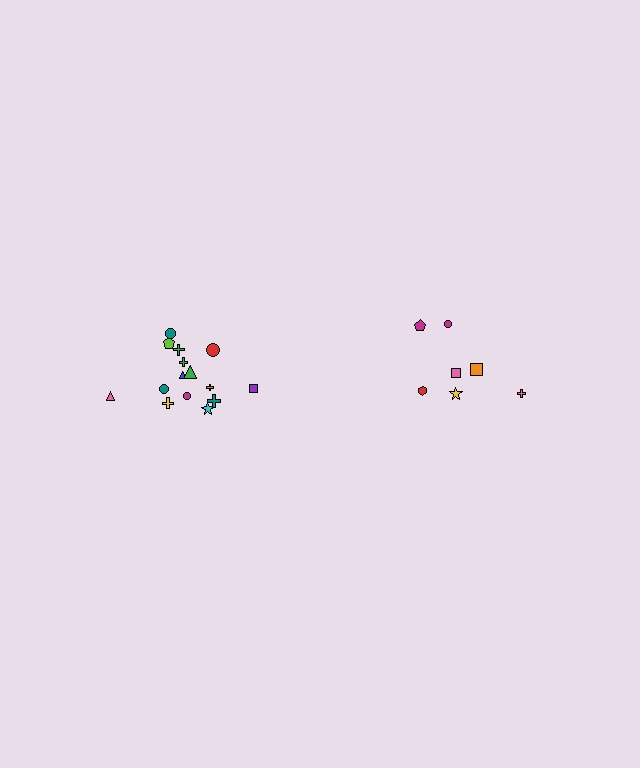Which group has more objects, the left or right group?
The left group.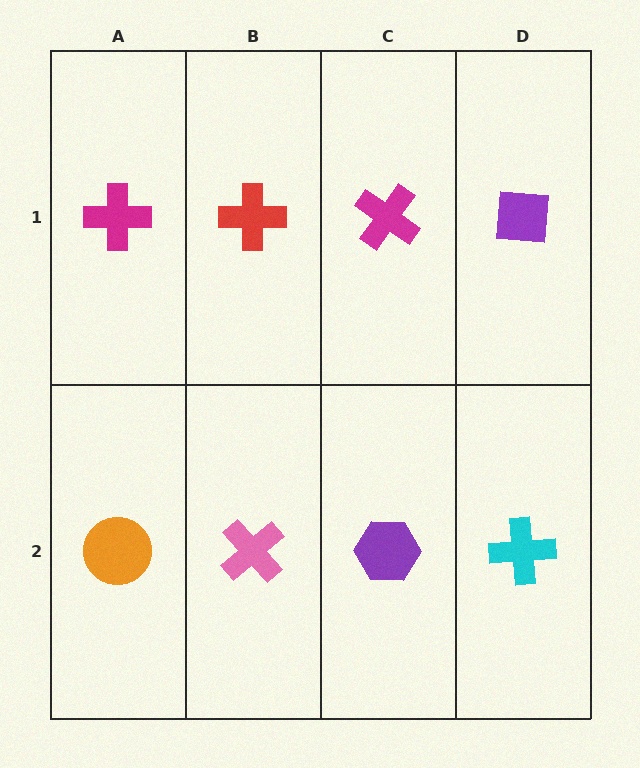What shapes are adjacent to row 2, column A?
A magenta cross (row 1, column A), a pink cross (row 2, column B).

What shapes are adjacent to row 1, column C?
A purple hexagon (row 2, column C), a red cross (row 1, column B), a purple square (row 1, column D).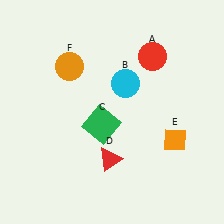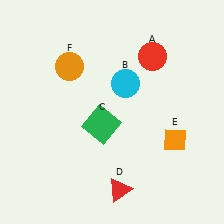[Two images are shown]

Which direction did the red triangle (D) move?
The red triangle (D) moved down.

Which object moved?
The red triangle (D) moved down.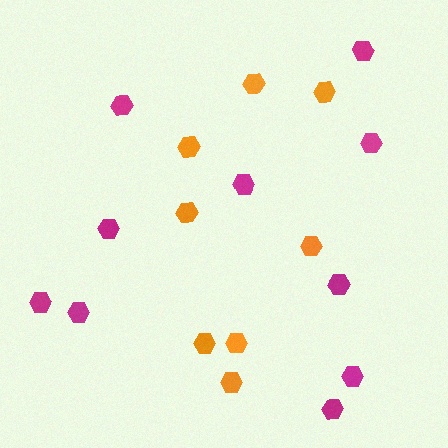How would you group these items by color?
There are 2 groups: one group of orange hexagons (8) and one group of magenta hexagons (10).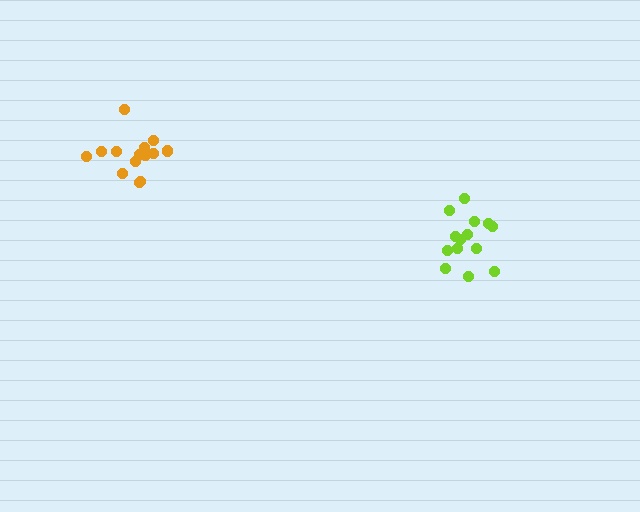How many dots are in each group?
Group 1: 15 dots, Group 2: 14 dots (29 total).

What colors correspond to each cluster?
The clusters are colored: orange, lime.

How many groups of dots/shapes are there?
There are 2 groups.